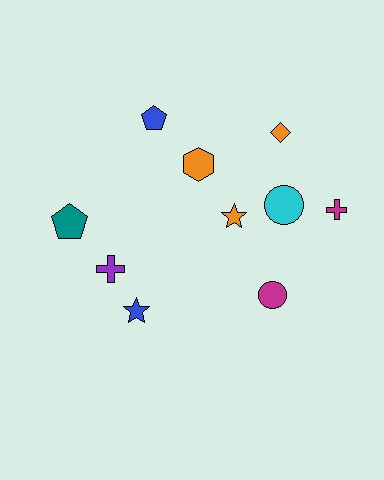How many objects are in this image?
There are 10 objects.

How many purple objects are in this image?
There is 1 purple object.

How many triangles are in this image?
There are no triangles.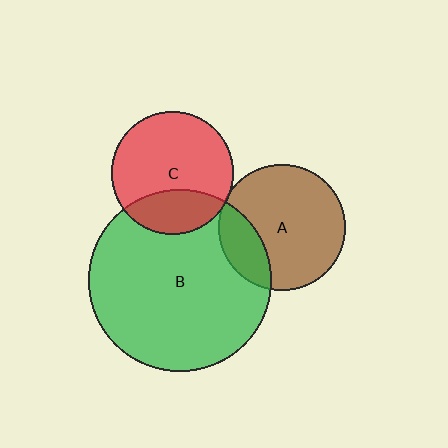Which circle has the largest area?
Circle B (green).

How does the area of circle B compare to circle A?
Approximately 2.1 times.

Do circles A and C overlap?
Yes.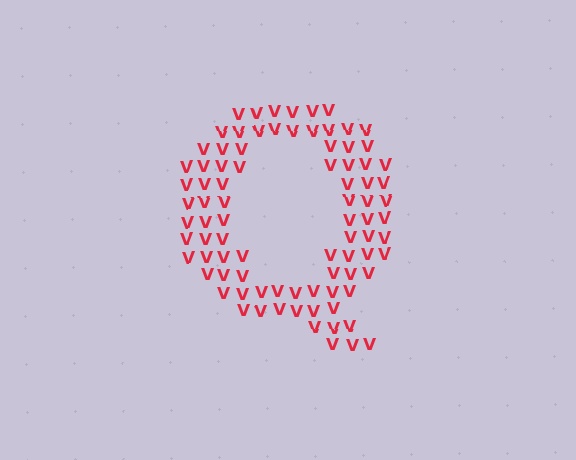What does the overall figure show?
The overall figure shows the letter Q.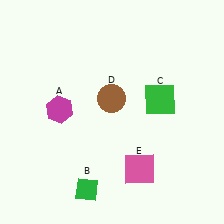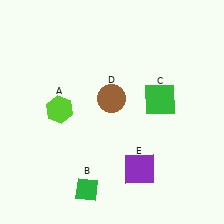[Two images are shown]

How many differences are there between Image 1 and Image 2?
There are 2 differences between the two images.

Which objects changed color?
A changed from magenta to lime. E changed from pink to purple.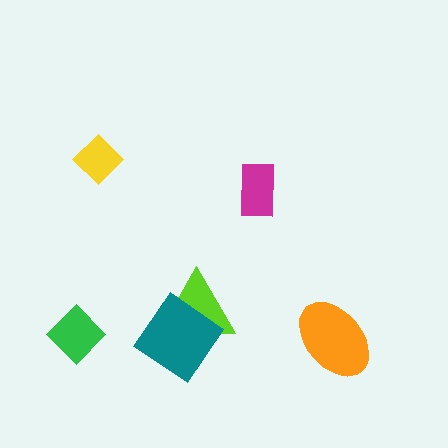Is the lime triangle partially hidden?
Yes, it is partially covered by another shape.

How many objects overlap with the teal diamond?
1 object overlaps with the teal diamond.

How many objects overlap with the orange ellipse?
0 objects overlap with the orange ellipse.